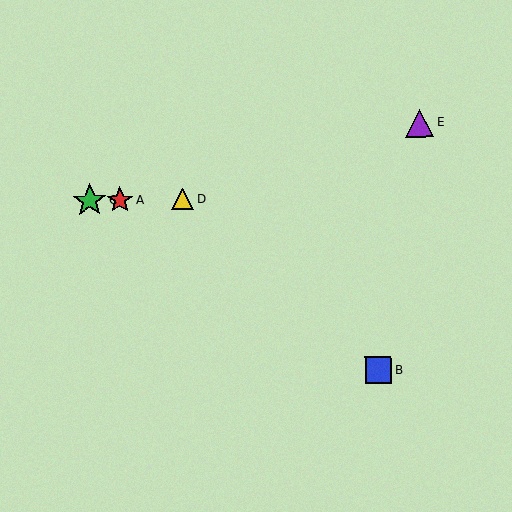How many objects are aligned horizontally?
3 objects (A, C, D) are aligned horizontally.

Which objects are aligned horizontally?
Objects A, C, D are aligned horizontally.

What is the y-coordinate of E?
Object E is at y≈123.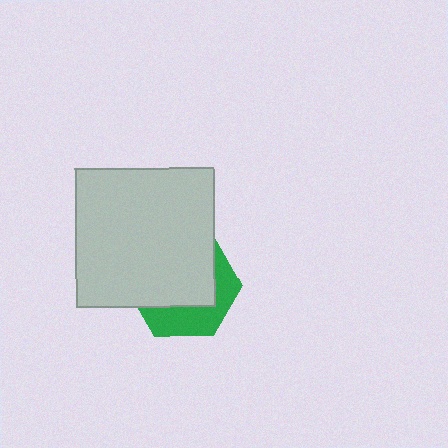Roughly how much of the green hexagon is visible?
A small part of it is visible (roughly 35%).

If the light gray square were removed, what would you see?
You would see the complete green hexagon.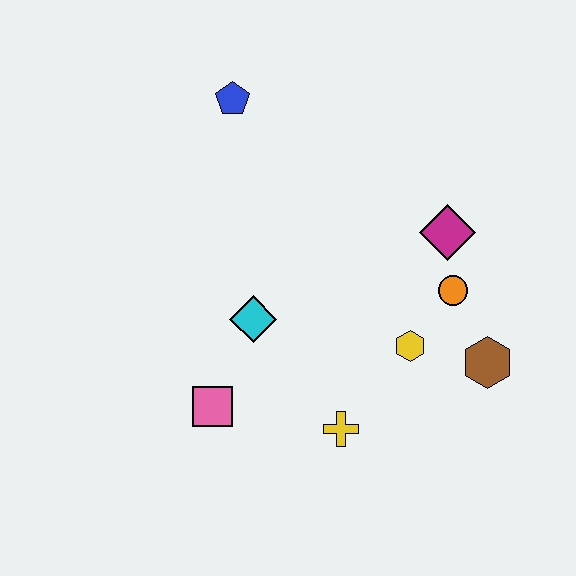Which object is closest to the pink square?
The cyan diamond is closest to the pink square.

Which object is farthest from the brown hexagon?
The blue pentagon is farthest from the brown hexagon.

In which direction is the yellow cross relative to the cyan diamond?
The yellow cross is below the cyan diamond.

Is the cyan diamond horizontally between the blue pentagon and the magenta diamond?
Yes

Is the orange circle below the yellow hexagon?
No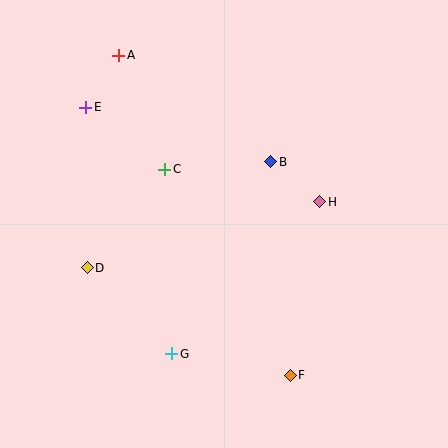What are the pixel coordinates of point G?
Point G is at (172, 354).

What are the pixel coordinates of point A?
Point A is at (119, 55).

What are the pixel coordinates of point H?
Point H is at (320, 202).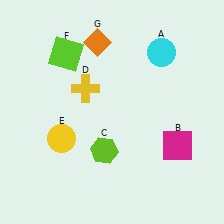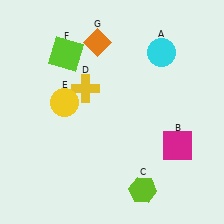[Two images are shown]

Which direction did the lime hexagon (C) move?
The lime hexagon (C) moved down.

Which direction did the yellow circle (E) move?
The yellow circle (E) moved up.